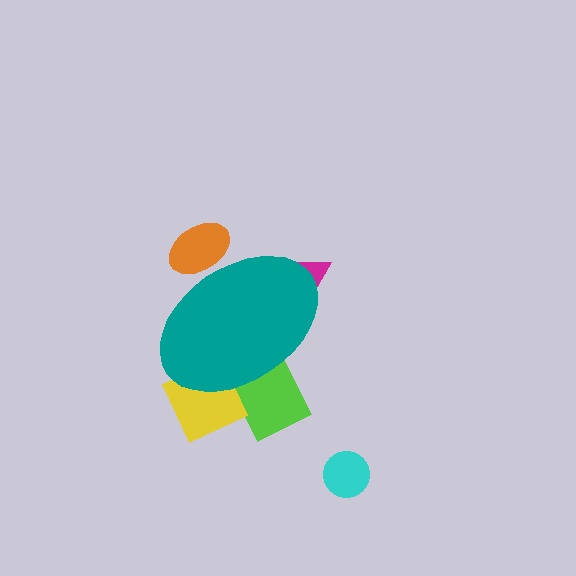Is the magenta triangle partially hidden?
Yes, the magenta triangle is partially hidden behind the teal ellipse.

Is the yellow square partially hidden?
Yes, the yellow square is partially hidden behind the teal ellipse.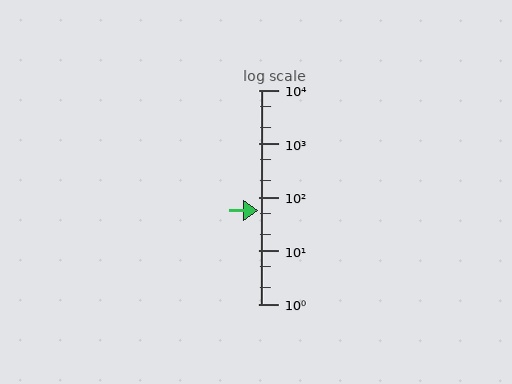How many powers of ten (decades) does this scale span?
The scale spans 4 decades, from 1 to 10000.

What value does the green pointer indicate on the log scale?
The pointer indicates approximately 57.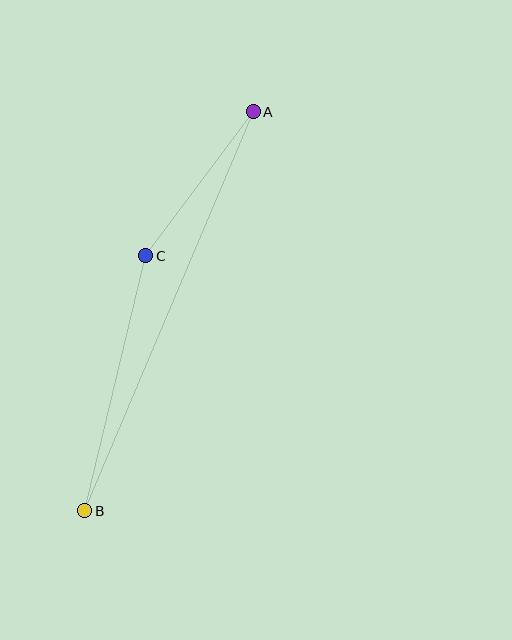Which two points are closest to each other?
Points A and C are closest to each other.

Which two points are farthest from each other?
Points A and B are farthest from each other.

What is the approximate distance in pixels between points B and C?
The distance between B and C is approximately 262 pixels.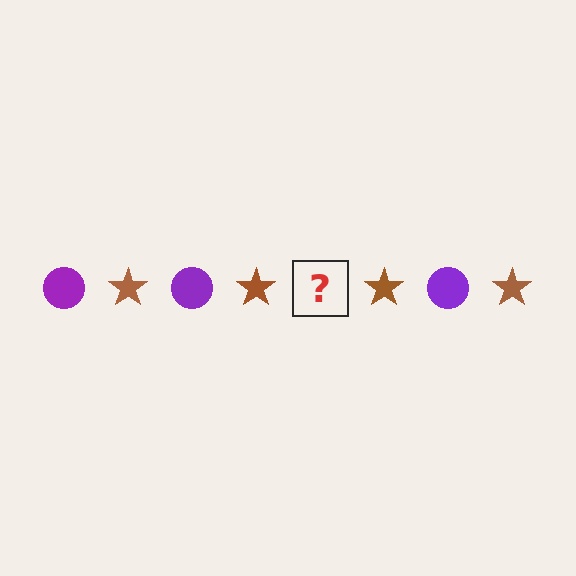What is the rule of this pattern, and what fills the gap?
The rule is that the pattern alternates between purple circle and brown star. The gap should be filled with a purple circle.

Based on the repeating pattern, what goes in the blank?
The blank should be a purple circle.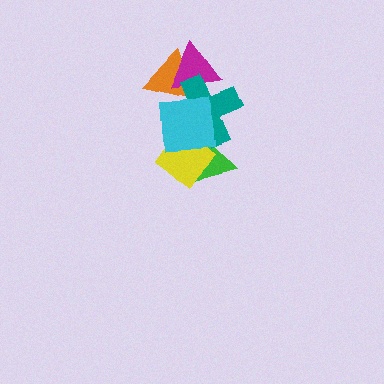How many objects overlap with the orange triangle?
3 objects overlap with the orange triangle.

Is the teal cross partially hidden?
Yes, it is partially covered by another shape.